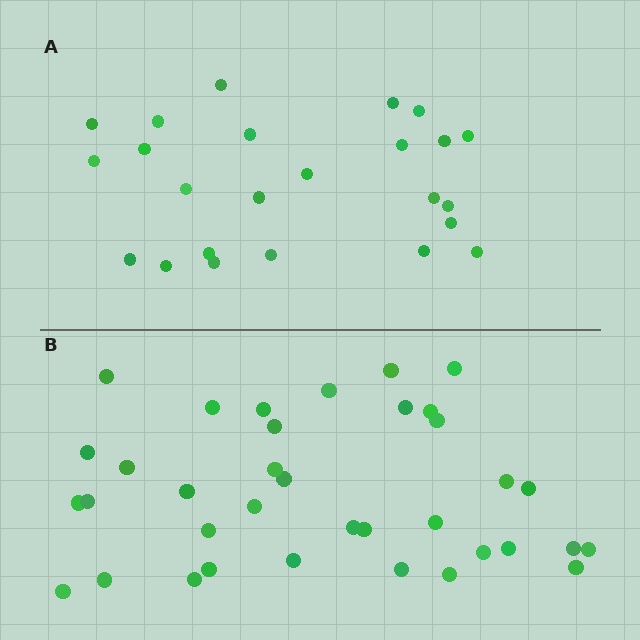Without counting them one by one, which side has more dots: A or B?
Region B (the bottom region) has more dots.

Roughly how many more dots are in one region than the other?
Region B has roughly 12 or so more dots than region A.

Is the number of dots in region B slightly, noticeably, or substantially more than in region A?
Region B has substantially more. The ratio is roughly 1.5 to 1.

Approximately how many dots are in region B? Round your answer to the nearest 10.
About 40 dots. (The exact count is 36, which rounds to 40.)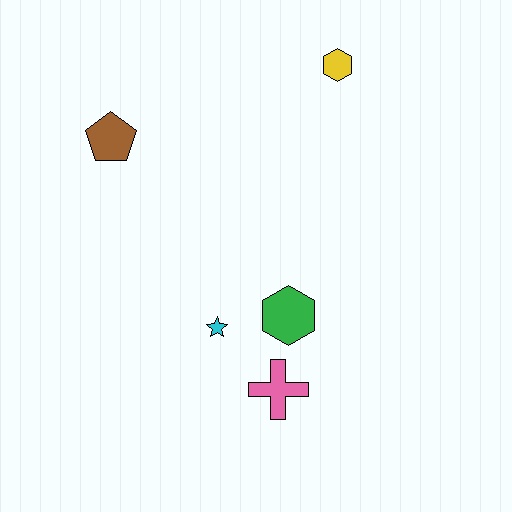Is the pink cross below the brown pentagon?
Yes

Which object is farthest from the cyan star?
The yellow hexagon is farthest from the cyan star.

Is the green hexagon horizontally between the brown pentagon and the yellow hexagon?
Yes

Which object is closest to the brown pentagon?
The cyan star is closest to the brown pentagon.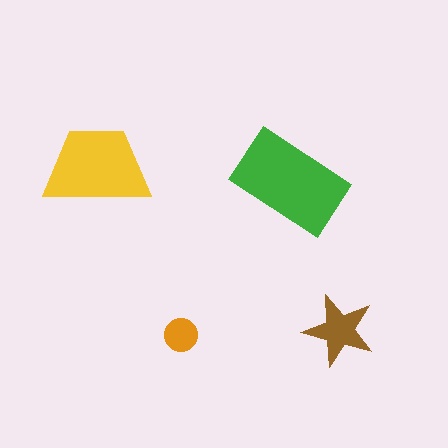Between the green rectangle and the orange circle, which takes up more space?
The green rectangle.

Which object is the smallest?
The orange circle.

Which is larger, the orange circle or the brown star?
The brown star.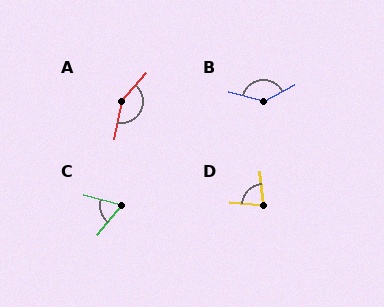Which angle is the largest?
A, at approximately 149 degrees.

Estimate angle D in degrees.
Approximately 79 degrees.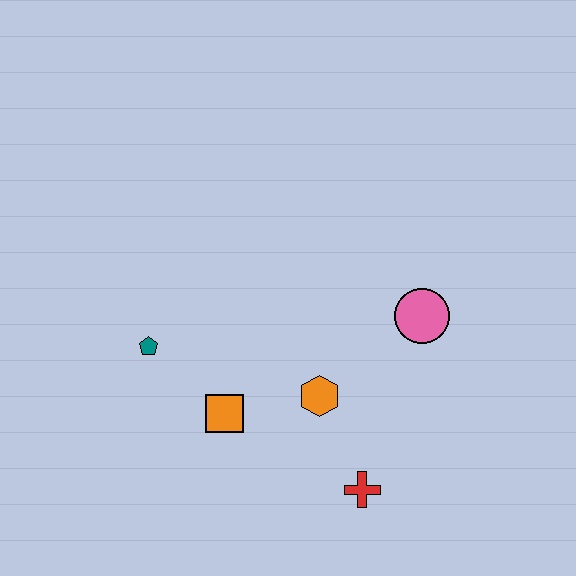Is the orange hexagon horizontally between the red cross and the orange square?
Yes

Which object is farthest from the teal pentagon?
The pink circle is farthest from the teal pentagon.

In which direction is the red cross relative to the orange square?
The red cross is to the right of the orange square.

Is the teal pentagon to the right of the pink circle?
No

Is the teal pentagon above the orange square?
Yes